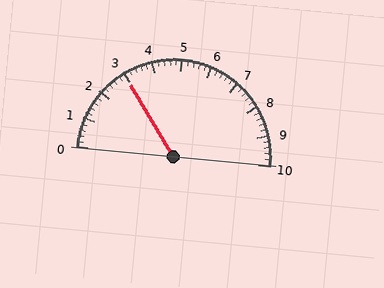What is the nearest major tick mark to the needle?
The nearest major tick mark is 3.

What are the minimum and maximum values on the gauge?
The gauge ranges from 0 to 10.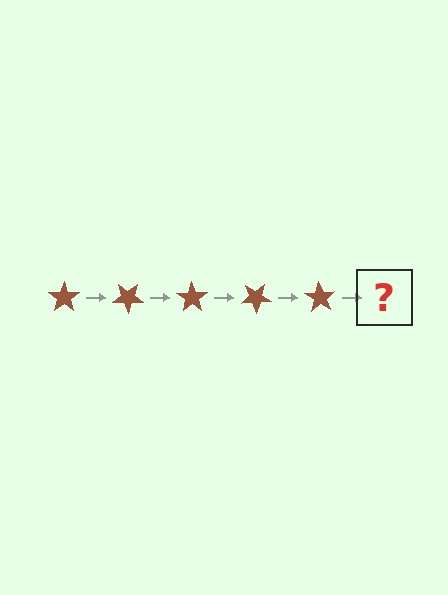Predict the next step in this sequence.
The next step is a brown star rotated 175 degrees.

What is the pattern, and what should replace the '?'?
The pattern is that the star rotates 35 degrees each step. The '?' should be a brown star rotated 175 degrees.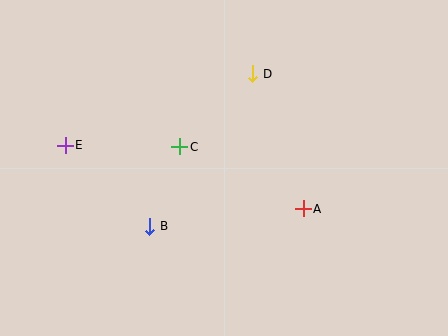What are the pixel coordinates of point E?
Point E is at (65, 145).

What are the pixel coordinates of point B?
Point B is at (150, 226).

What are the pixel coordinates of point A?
Point A is at (303, 209).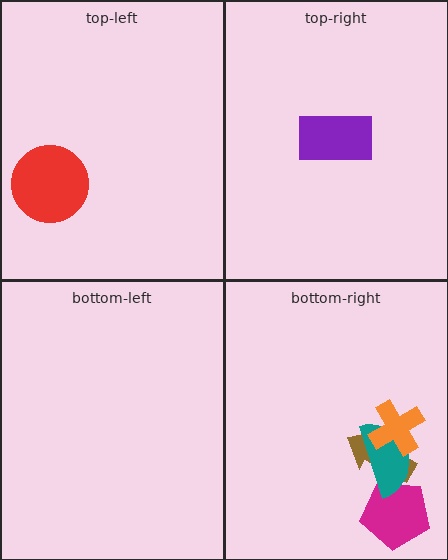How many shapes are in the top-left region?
1.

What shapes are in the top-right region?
The purple rectangle.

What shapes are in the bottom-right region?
The magenta pentagon, the brown arrow, the teal semicircle, the orange cross.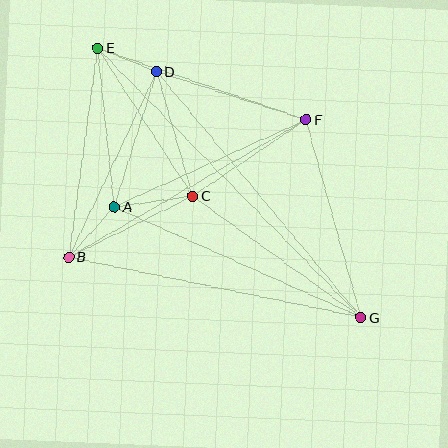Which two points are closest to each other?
Points D and E are closest to each other.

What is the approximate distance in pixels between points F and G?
The distance between F and G is approximately 205 pixels.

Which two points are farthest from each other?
Points E and G are farthest from each other.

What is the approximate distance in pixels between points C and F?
The distance between C and F is approximately 136 pixels.